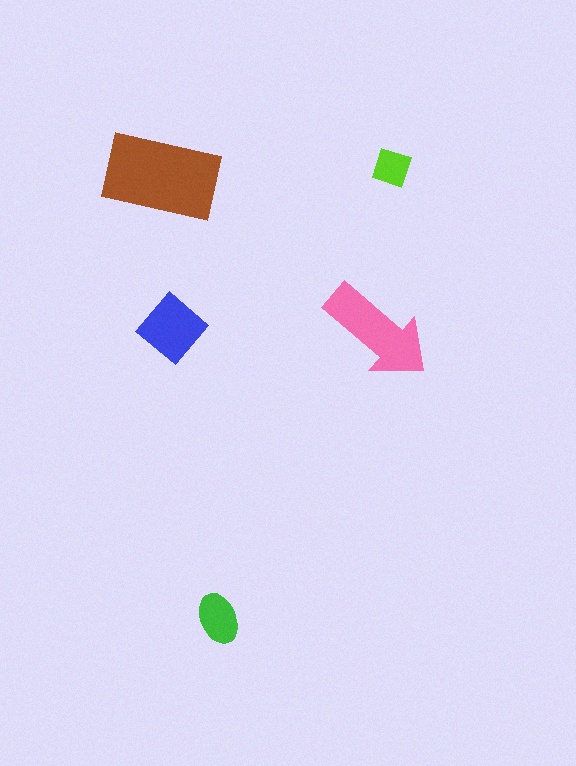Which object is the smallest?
The lime square.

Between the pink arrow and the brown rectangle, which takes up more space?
The brown rectangle.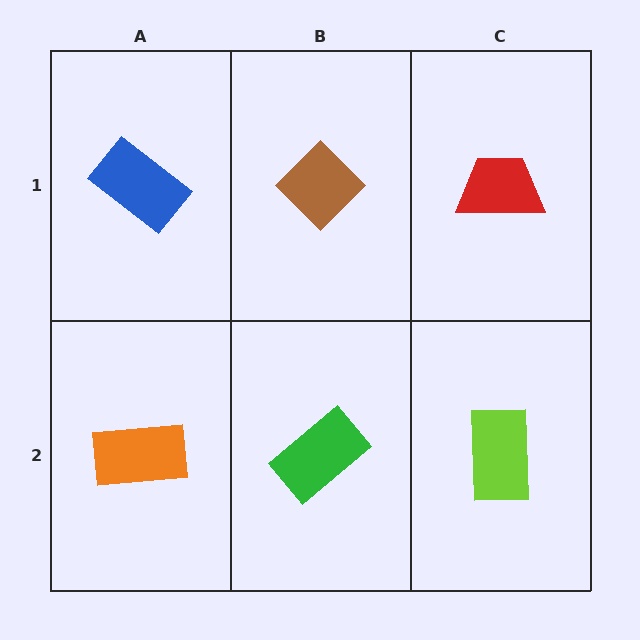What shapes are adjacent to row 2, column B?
A brown diamond (row 1, column B), an orange rectangle (row 2, column A), a lime rectangle (row 2, column C).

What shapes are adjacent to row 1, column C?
A lime rectangle (row 2, column C), a brown diamond (row 1, column B).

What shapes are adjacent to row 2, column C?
A red trapezoid (row 1, column C), a green rectangle (row 2, column B).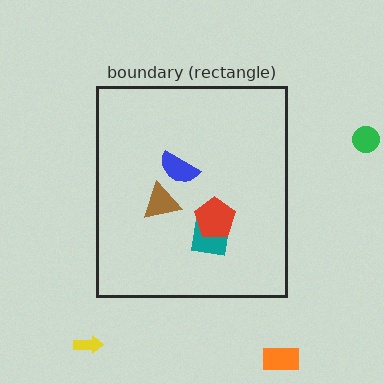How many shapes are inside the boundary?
4 inside, 3 outside.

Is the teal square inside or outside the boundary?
Inside.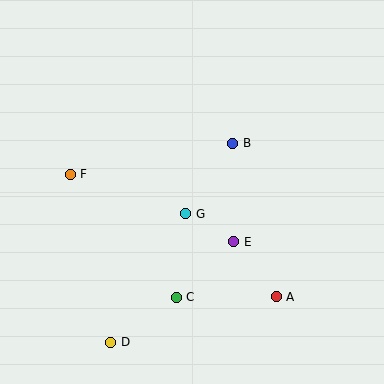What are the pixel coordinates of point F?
Point F is at (70, 174).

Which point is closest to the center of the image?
Point G at (186, 214) is closest to the center.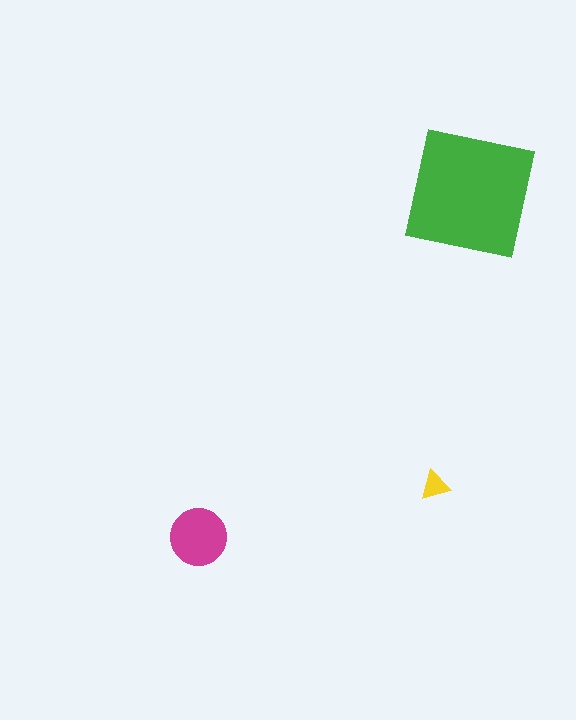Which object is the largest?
The green square.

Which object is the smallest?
The yellow triangle.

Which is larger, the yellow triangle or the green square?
The green square.